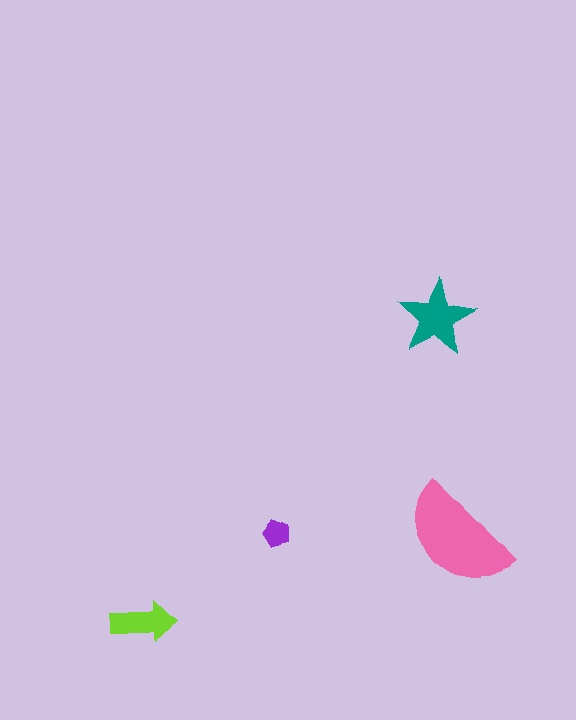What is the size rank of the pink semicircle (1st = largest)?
1st.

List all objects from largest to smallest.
The pink semicircle, the teal star, the lime arrow, the purple pentagon.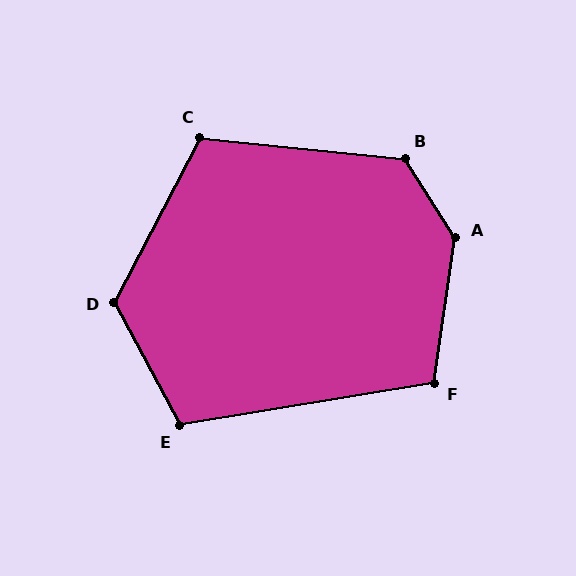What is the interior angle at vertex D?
Approximately 124 degrees (obtuse).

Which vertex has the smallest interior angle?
F, at approximately 108 degrees.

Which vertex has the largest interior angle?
A, at approximately 140 degrees.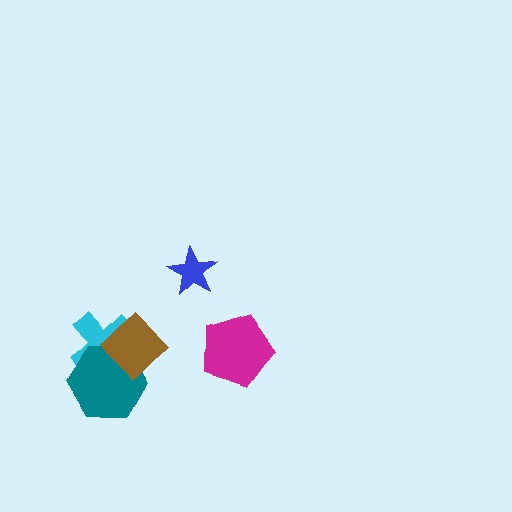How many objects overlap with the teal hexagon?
2 objects overlap with the teal hexagon.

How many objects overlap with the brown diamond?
2 objects overlap with the brown diamond.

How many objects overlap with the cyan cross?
2 objects overlap with the cyan cross.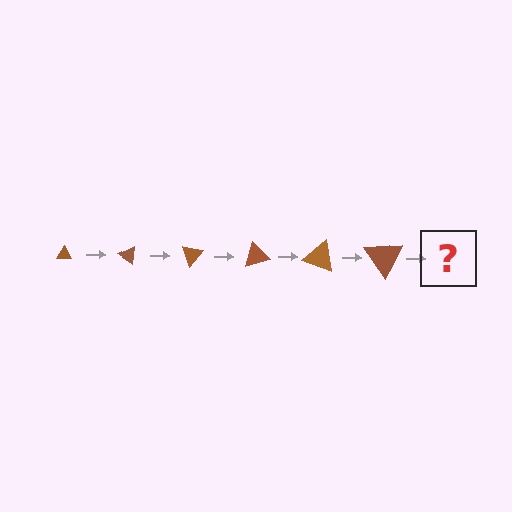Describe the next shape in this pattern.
It should be a triangle, larger than the previous one and rotated 210 degrees from the start.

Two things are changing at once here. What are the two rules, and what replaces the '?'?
The two rules are that the triangle grows larger each step and it rotates 35 degrees each step. The '?' should be a triangle, larger than the previous one and rotated 210 degrees from the start.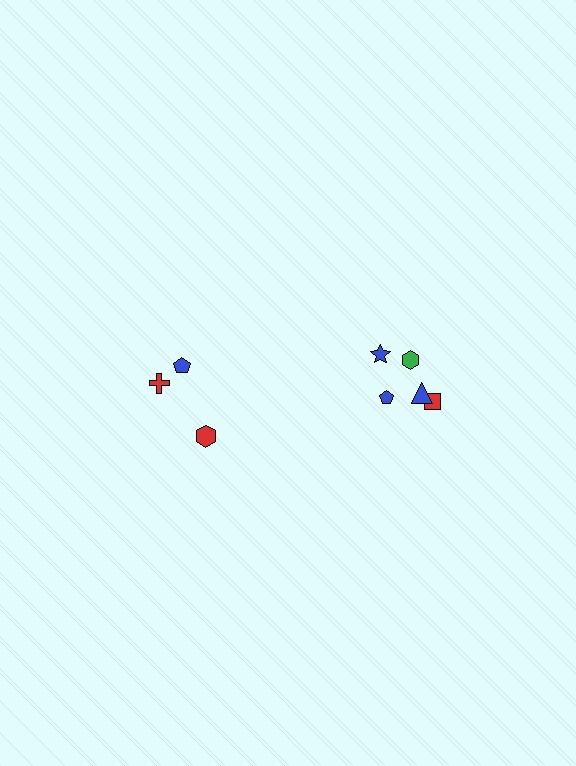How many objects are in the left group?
There are 3 objects.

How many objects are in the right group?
There are 5 objects.